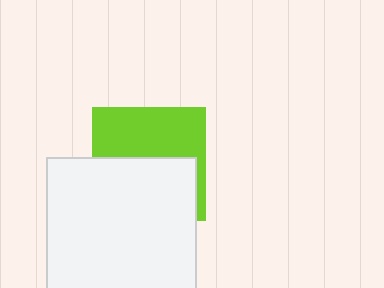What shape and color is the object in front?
The object in front is a white square.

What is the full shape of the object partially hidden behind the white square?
The partially hidden object is a lime square.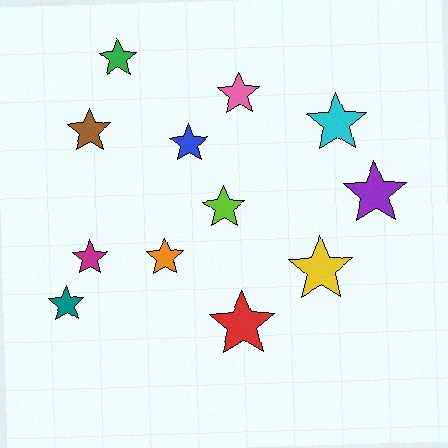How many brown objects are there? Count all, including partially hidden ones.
There is 1 brown object.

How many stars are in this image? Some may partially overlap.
There are 12 stars.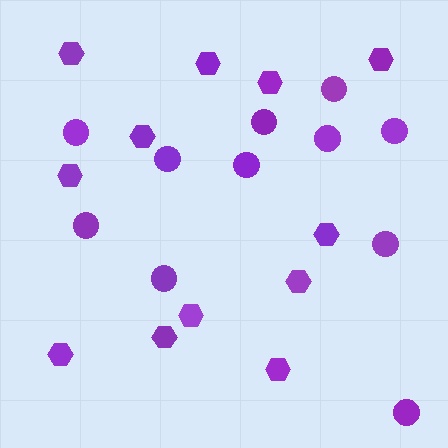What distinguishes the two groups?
There are 2 groups: one group of circles (11) and one group of hexagons (12).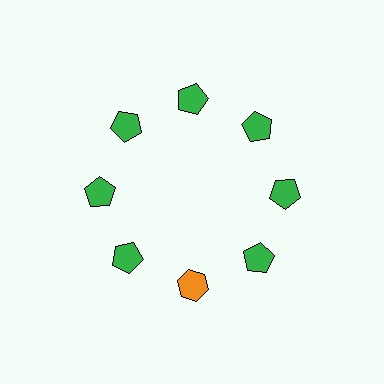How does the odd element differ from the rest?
It differs in both color (orange instead of green) and shape (hexagon instead of pentagon).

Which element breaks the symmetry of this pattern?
The orange hexagon at roughly the 6 o'clock position breaks the symmetry. All other shapes are green pentagons.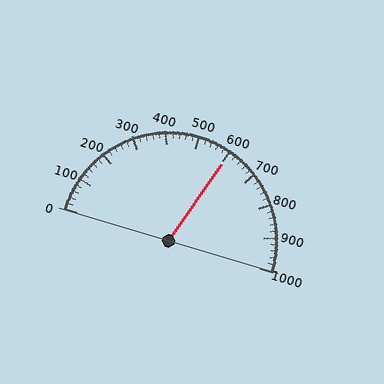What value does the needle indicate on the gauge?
The needle indicates approximately 600.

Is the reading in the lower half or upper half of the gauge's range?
The reading is in the upper half of the range (0 to 1000).